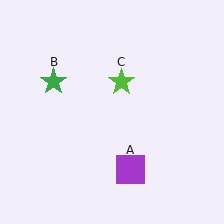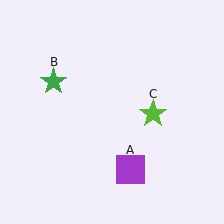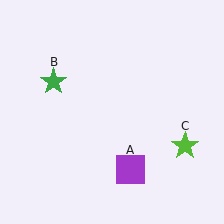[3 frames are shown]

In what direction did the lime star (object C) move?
The lime star (object C) moved down and to the right.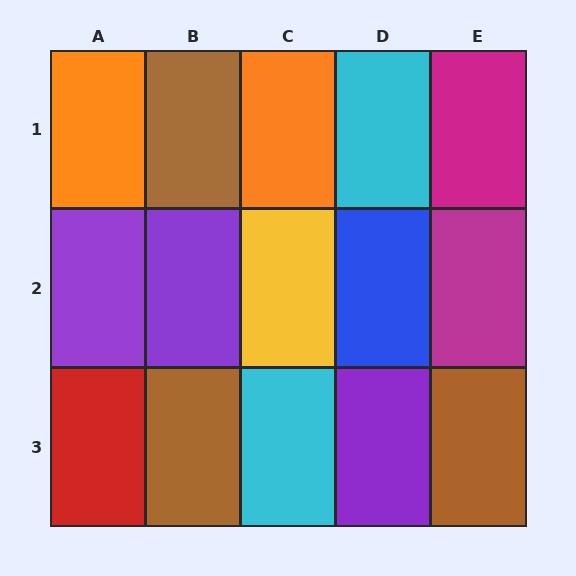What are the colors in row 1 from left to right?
Orange, brown, orange, cyan, magenta.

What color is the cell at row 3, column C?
Cyan.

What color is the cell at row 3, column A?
Red.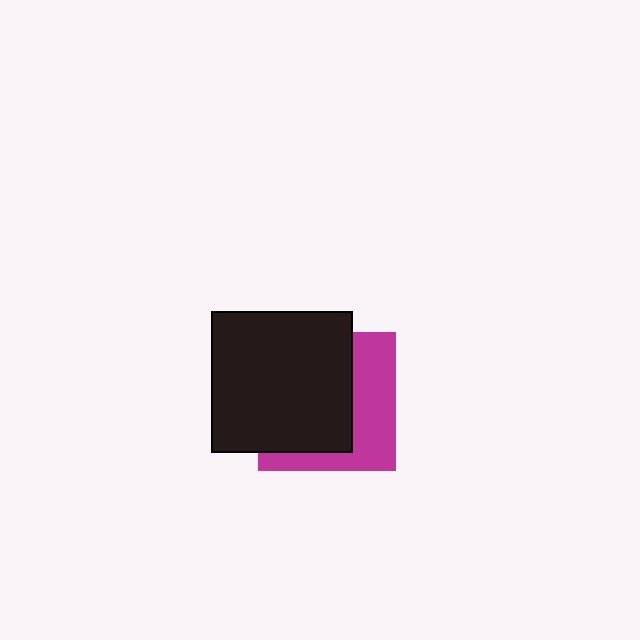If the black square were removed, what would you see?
You would see the complete magenta square.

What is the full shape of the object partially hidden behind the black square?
The partially hidden object is a magenta square.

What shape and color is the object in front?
The object in front is a black square.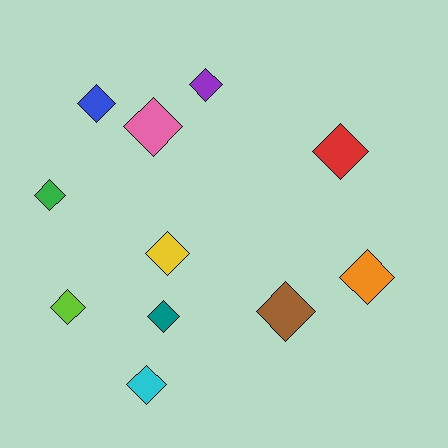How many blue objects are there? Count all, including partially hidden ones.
There is 1 blue object.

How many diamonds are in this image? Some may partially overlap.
There are 11 diamonds.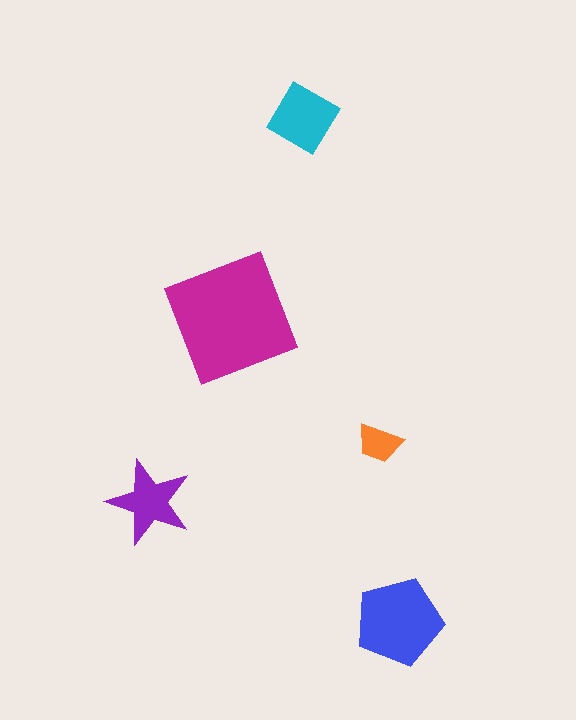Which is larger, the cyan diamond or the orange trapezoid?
The cyan diamond.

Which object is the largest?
The magenta square.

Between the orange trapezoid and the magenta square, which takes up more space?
The magenta square.